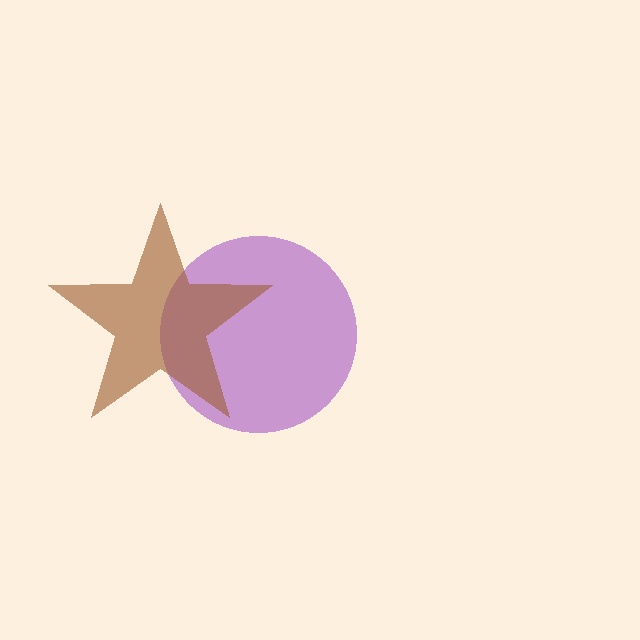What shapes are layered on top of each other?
The layered shapes are: a purple circle, a brown star.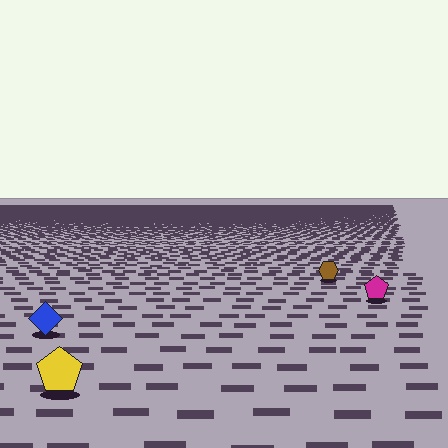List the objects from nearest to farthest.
From nearest to farthest: the yellow pentagon, the blue diamond, the magenta pentagon, the brown hexagon.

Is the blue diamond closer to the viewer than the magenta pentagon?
Yes. The blue diamond is closer — you can tell from the texture gradient: the ground texture is coarser near it.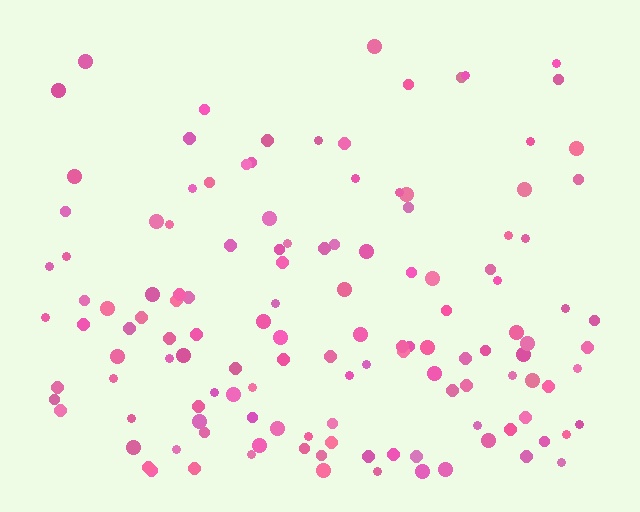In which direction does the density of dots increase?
From top to bottom, with the bottom side densest.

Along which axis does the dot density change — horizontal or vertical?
Vertical.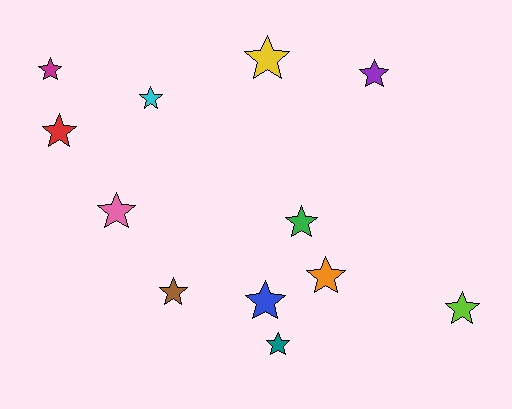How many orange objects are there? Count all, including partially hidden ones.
There is 1 orange object.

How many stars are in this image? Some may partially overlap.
There are 12 stars.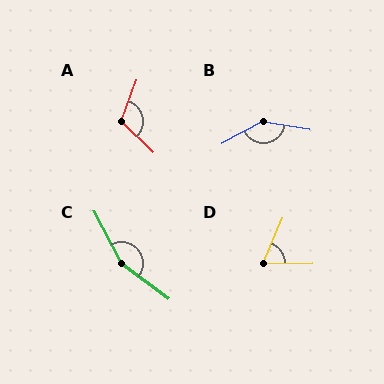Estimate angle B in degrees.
Approximately 142 degrees.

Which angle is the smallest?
D, at approximately 66 degrees.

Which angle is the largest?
C, at approximately 155 degrees.